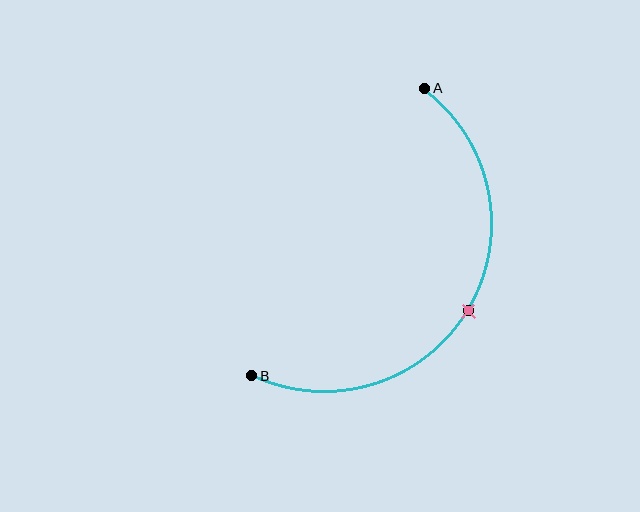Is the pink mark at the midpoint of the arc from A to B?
Yes. The pink mark lies on the arc at equal arc-length from both A and B — it is the arc midpoint.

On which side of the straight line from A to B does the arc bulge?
The arc bulges to the right of the straight line connecting A and B.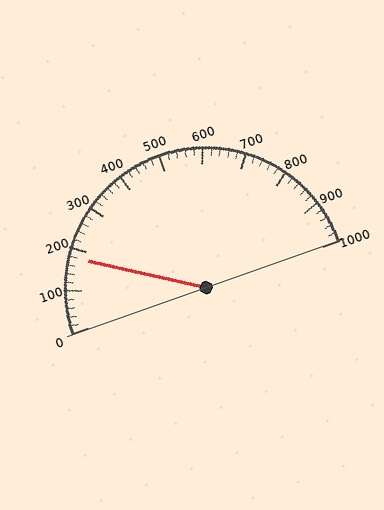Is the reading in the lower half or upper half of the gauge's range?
The reading is in the lower half of the range (0 to 1000).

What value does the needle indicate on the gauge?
The needle indicates approximately 180.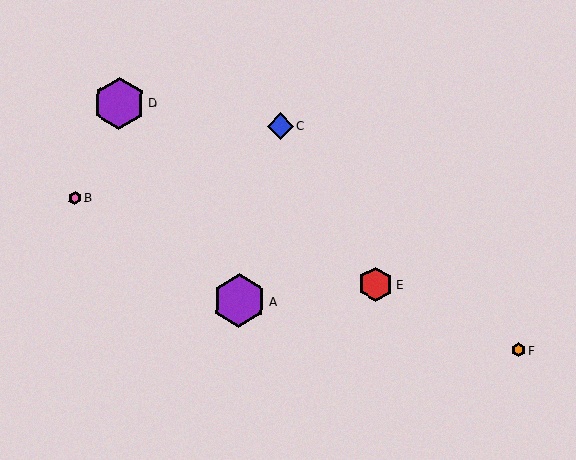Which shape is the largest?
The purple hexagon (labeled A) is the largest.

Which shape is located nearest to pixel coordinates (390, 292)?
The red hexagon (labeled E) at (375, 284) is nearest to that location.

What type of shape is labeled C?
Shape C is a blue diamond.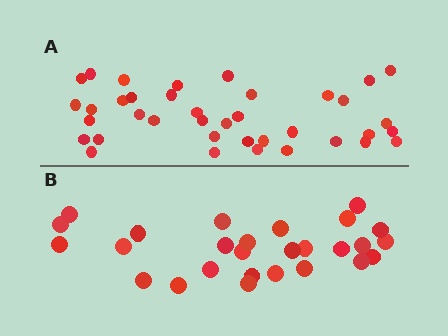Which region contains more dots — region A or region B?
Region A (the top region) has more dots.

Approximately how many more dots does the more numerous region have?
Region A has roughly 12 or so more dots than region B.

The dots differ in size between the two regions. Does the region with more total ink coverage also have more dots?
No. Region B has more total ink coverage because its dots are larger, but region A actually contains more individual dots. Total area can be misleading — the number of items is what matters here.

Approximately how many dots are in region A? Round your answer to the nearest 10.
About 40 dots. (The exact count is 38, which rounds to 40.)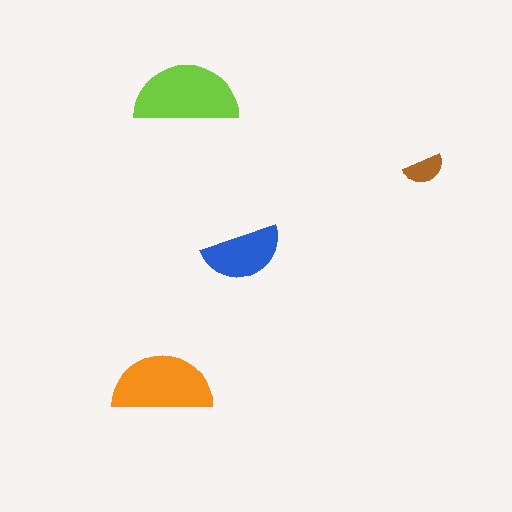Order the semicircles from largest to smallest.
the lime one, the orange one, the blue one, the brown one.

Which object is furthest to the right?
The brown semicircle is rightmost.